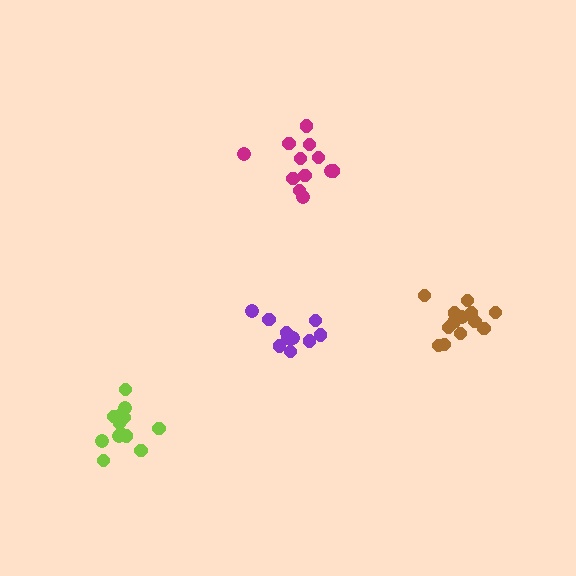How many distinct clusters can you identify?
There are 4 distinct clusters.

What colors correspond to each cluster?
The clusters are colored: purple, magenta, lime, brown.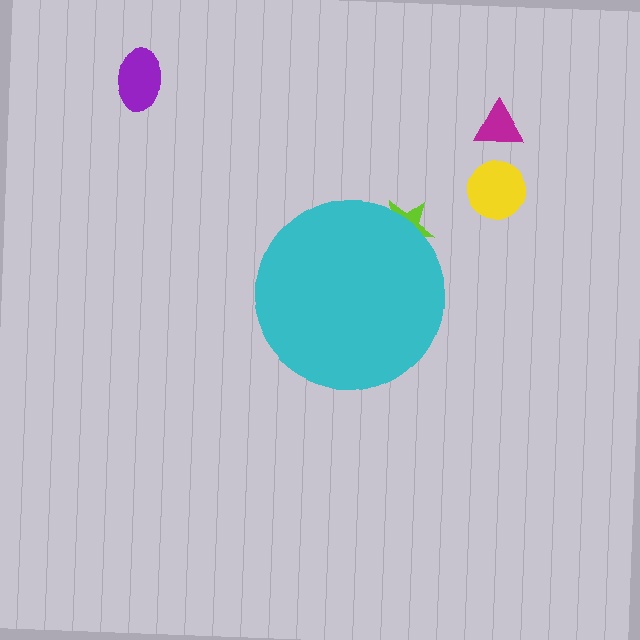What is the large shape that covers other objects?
A cyan circle.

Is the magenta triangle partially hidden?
No, the magenta triangle is fully visible.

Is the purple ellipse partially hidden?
No, the purple ellipse is fully visible.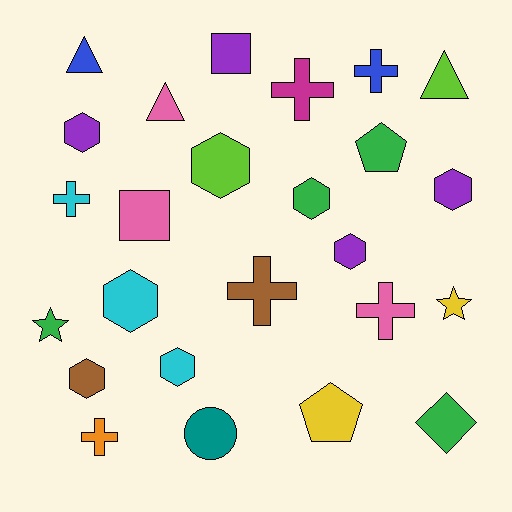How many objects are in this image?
There are 25 objects.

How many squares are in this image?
There are 2 squares.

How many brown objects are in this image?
There are 2 brown objects.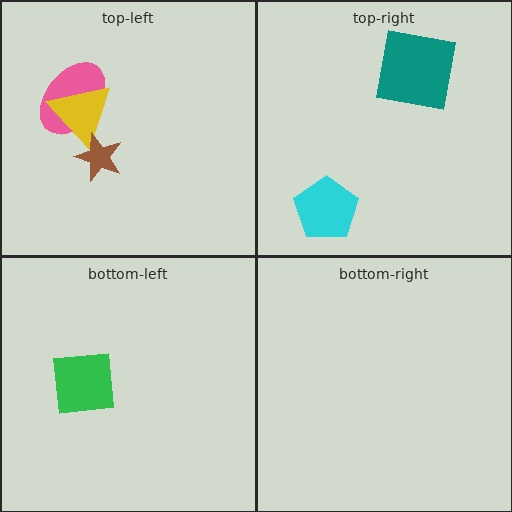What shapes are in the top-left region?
The pink ellipse, the yellow triangle, the brown star.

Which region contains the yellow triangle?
The top-left region.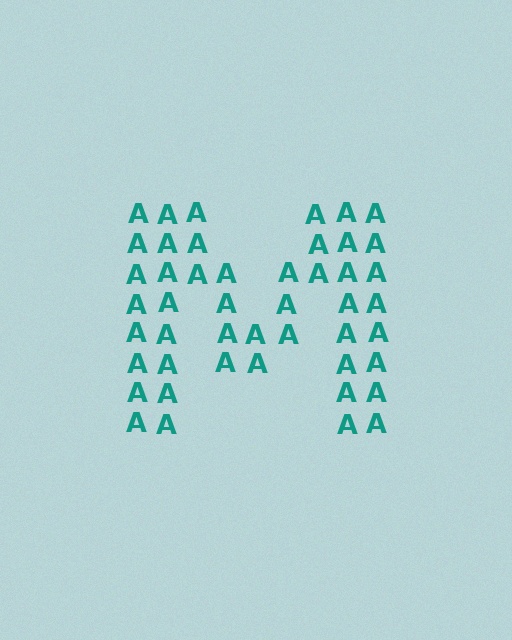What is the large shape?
The large shape is the letter M.